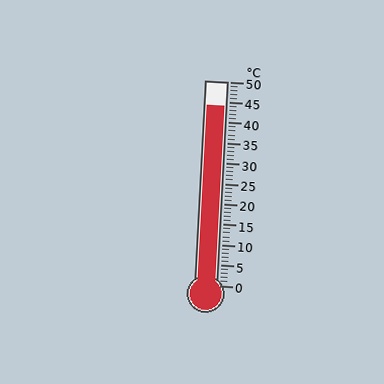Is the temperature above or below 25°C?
The temperature is above 25°C.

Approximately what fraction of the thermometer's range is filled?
The thermometer is filled to approximately 90% of its range.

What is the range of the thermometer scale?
The thermometer scale ranges from 0°C to 50°C.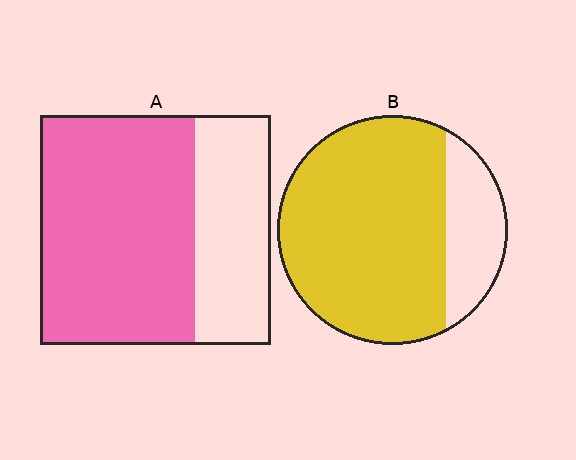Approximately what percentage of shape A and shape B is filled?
A is approximately 65% and B is approximately 80%.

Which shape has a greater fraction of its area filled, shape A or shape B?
Shape B.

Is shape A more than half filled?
Yes.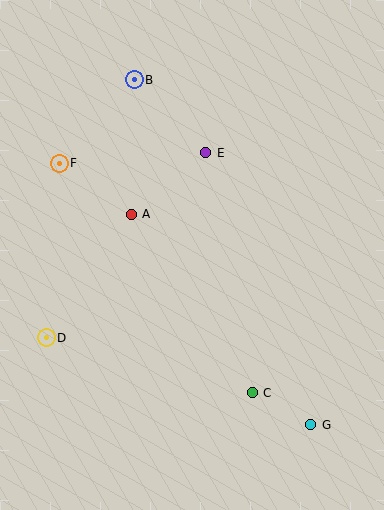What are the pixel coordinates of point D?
Point D is at (46, 338).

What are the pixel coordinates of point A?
Point A is at (131, 214).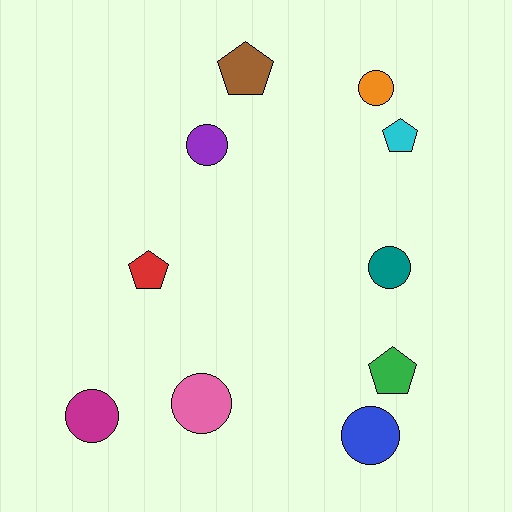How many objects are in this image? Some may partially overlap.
There are 10 objects.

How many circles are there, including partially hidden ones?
There are 6 circles.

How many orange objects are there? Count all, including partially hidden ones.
There is 1 orange object.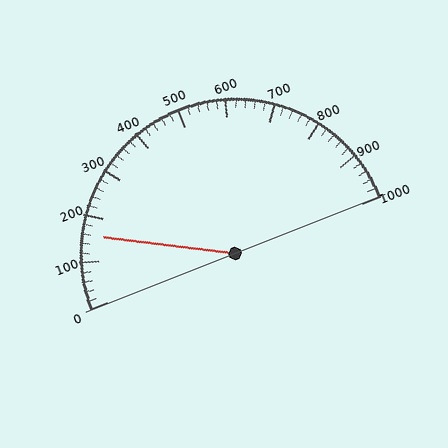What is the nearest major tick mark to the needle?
The nearest major tick mark is 200.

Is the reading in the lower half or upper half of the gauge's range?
The reading is in the lower half of the range (0 to 1000).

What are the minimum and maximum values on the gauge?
The gauge ranges from 0 to 1000.